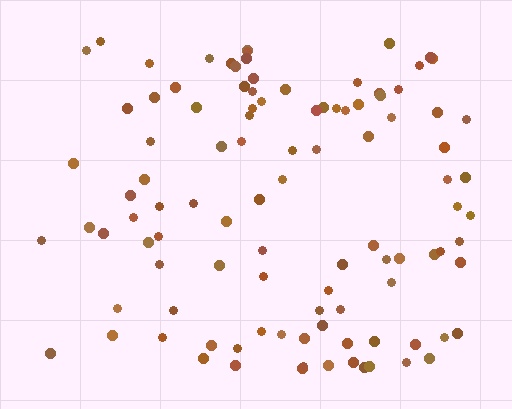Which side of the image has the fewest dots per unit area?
The left.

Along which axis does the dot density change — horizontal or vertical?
Horizontal.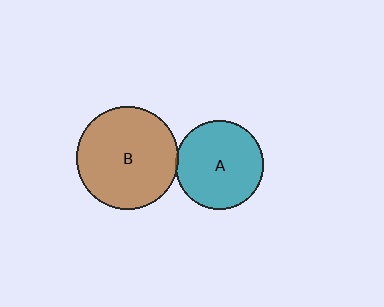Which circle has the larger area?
Circle B (brown).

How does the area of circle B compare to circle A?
Approximately 1.3 times.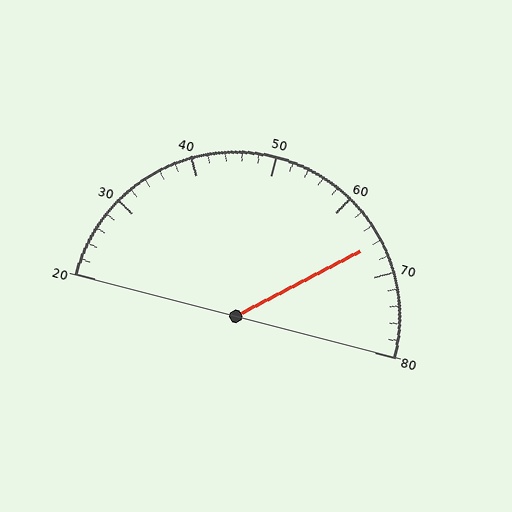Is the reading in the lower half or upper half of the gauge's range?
The reading is in the upper half of the range (20 to 80).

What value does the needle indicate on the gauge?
The needle indicates approximately 66.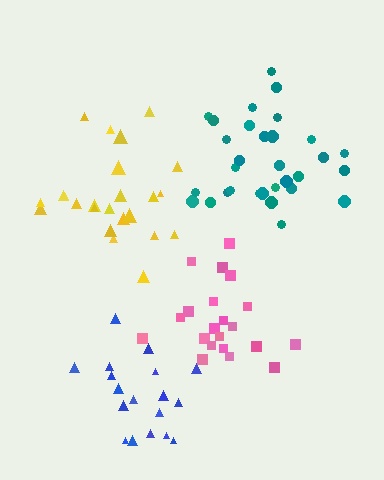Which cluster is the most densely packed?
Pink.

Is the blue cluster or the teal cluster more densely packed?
Teal.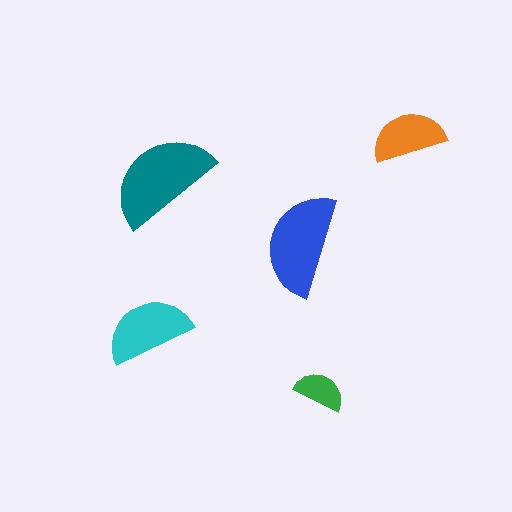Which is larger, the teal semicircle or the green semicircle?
The teal one.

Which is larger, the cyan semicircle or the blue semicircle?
The blue one.